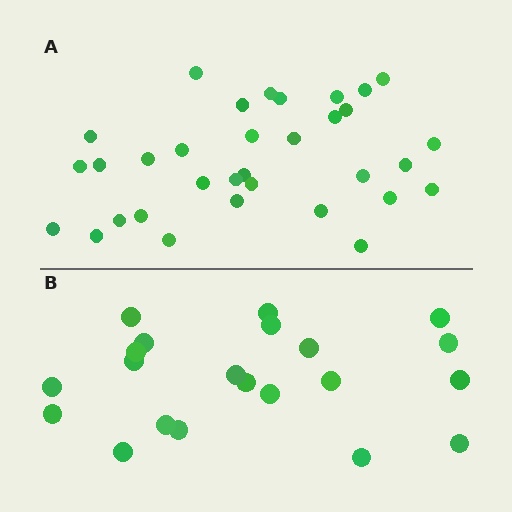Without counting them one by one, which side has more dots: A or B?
Region A (the top region) has more dots.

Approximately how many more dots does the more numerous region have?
Region A has roughly 12 or so more dots than region B.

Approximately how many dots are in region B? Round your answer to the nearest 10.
About 20 dots. (The exact count is 21, which rounds to 20.)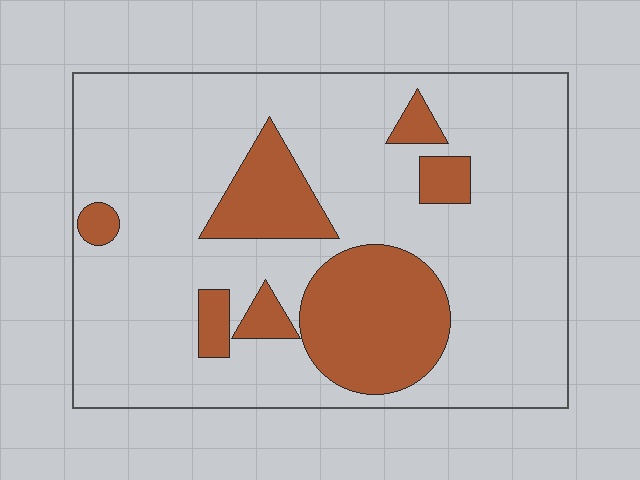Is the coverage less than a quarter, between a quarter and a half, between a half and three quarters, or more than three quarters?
Less than a quarter.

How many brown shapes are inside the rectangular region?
7.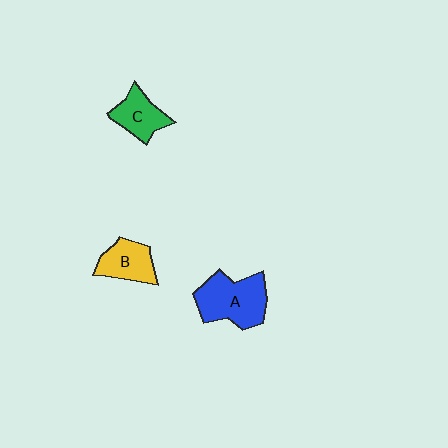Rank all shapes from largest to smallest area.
From largest to smallest: A (blue), B (yellow), C (green).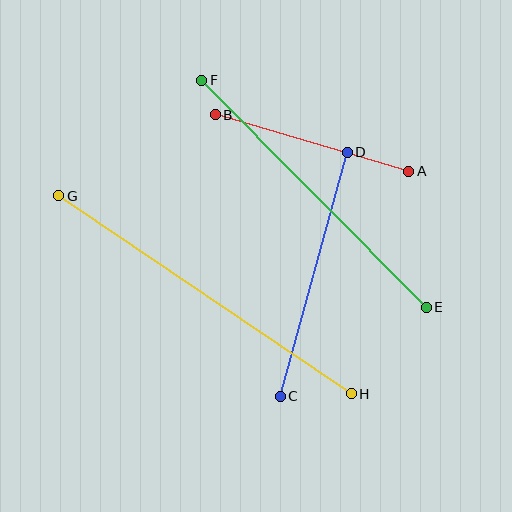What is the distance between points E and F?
The distance is approximately 320 pixels.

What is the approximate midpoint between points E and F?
The midpoint is at approximately (314, 194) pixels.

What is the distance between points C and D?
The distance is approximately 253 pixels.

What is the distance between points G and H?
The distance is approximately 353 pixels.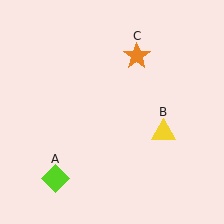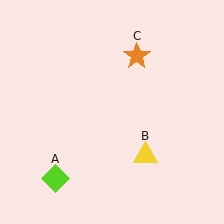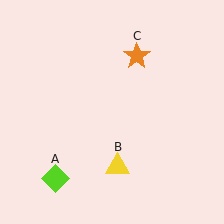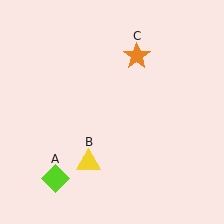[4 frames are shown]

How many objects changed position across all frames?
1 object changed position: yellow triangle (object B).